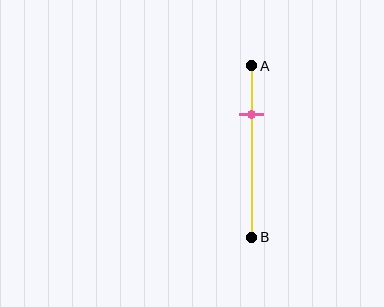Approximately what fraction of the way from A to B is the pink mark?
The pink mark is approximately 30% of the way from A to B.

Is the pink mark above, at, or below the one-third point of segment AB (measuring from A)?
The pink mark is above the one-third point of segment AB.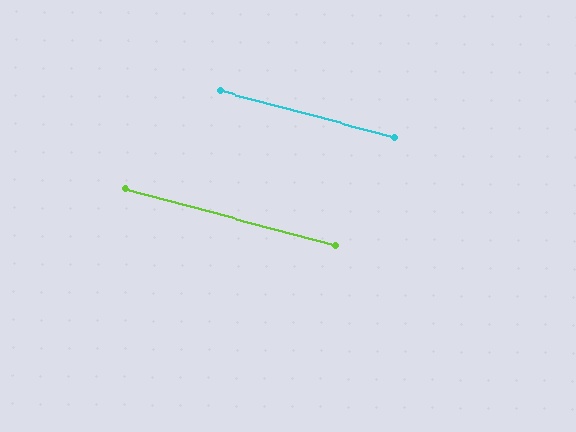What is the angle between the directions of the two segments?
Approximately 0 degrees.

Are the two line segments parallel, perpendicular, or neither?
Parallel — their directions differ by only 0.2°.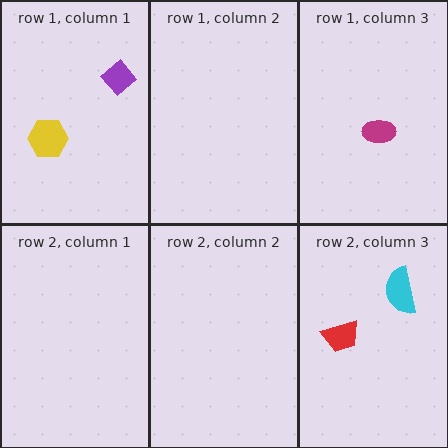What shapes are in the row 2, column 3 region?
The cyan semicircle, the red trapezoid.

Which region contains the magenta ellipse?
The row 1, column 3 region.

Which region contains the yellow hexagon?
The row 1, column 1 region.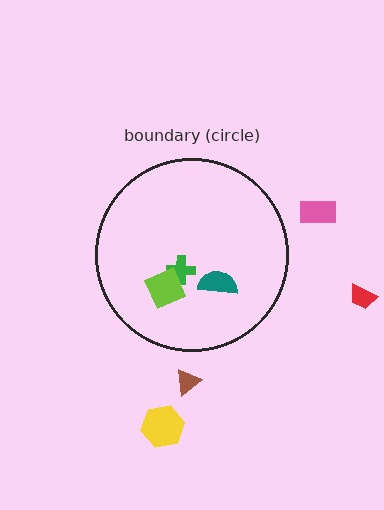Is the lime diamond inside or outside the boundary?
Inside.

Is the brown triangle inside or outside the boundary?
Outside.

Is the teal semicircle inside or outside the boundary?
Inside.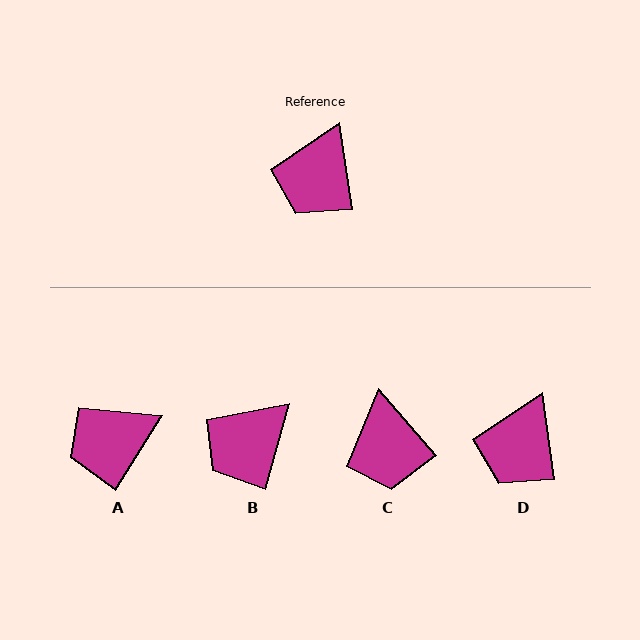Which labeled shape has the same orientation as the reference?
D.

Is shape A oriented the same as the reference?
No, it is off by about 40 degrees.